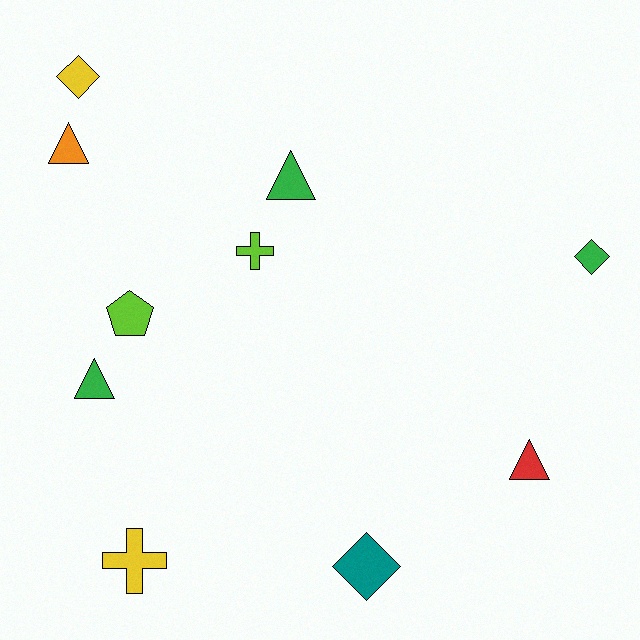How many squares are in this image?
There are no squares.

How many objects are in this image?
There are 10 objects.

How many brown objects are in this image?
There are no brown objects.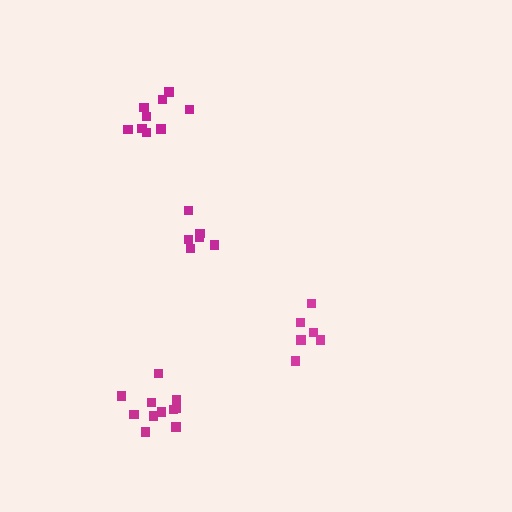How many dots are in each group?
Group 1: 11 dots, Group 2: 9 dots, Group 3: 6 dots, Group 4: 6 dots (32 total).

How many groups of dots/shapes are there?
There are 4 groups.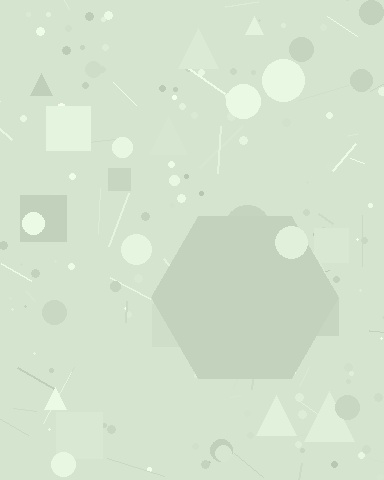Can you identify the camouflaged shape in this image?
The camouflaged shape is a hexagon.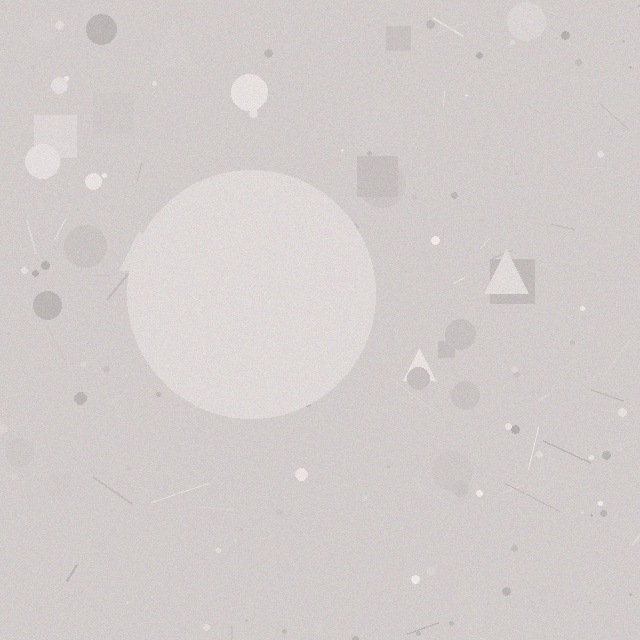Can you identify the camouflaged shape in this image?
The camouflaged shape is a circle.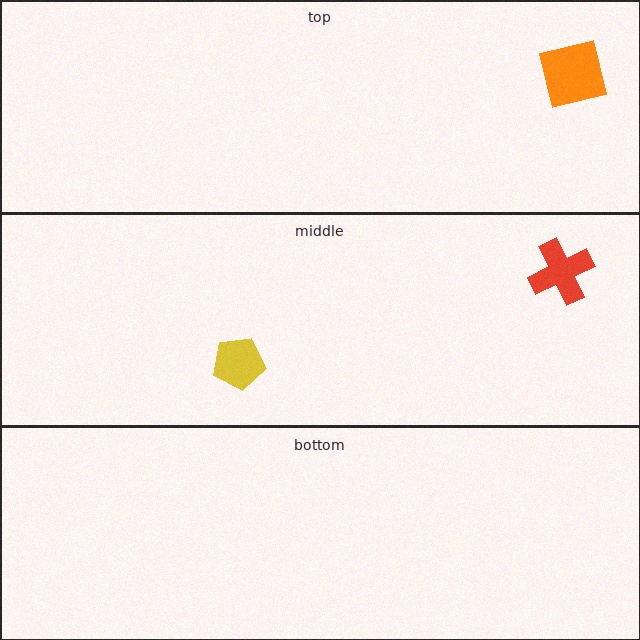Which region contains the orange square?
The top region.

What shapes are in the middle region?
The yellow pentagon, the red cross.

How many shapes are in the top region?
1.